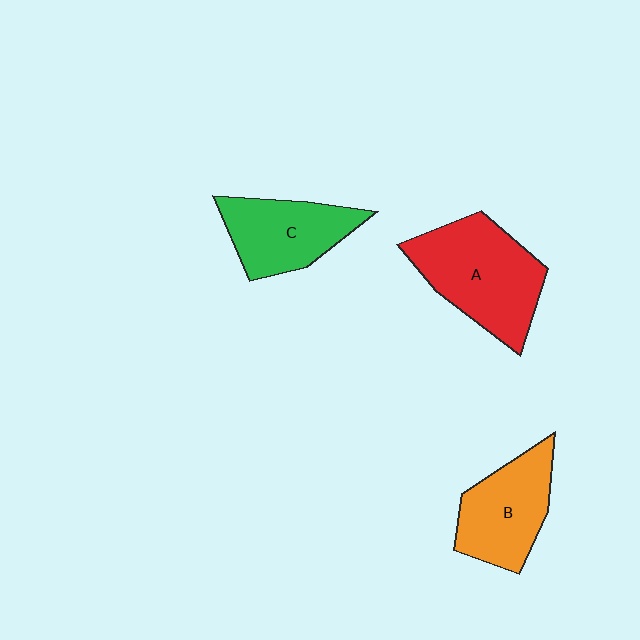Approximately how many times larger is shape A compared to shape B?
Approximately 1.3 times.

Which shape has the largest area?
Shape A (red).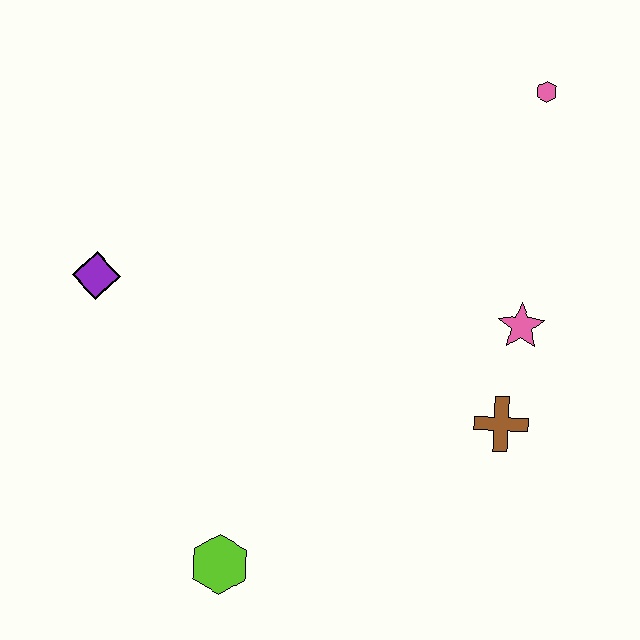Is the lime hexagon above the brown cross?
No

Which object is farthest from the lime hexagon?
The pink hexagon is farthest from the lime hexagon.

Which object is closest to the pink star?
The brown cross is closest to the pink star.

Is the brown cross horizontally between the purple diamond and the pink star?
Yes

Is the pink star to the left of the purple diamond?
No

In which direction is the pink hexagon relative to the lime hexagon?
The pink hexagon is above the lime hexagon.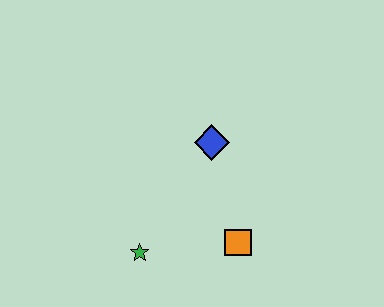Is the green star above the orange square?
No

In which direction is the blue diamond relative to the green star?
The blue diamond is above the green star.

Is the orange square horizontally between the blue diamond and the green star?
No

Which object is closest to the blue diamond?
The orange square is closest to the blue diamond.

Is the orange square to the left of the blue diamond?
No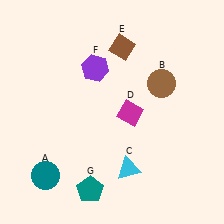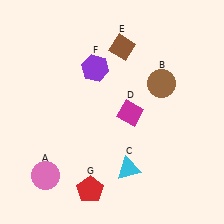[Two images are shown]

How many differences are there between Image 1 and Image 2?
There are 2 differences between the two images.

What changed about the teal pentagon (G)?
In Image 1, G is teal. In Image 2, it changed to red.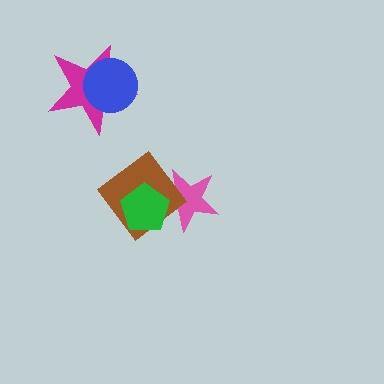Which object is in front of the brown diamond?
The green pentagon is in front of the brown diamond.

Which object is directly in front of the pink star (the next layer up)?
The brown diamond is directly in front of the pink star.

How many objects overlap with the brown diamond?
2 objects overlap with the brown diamond.